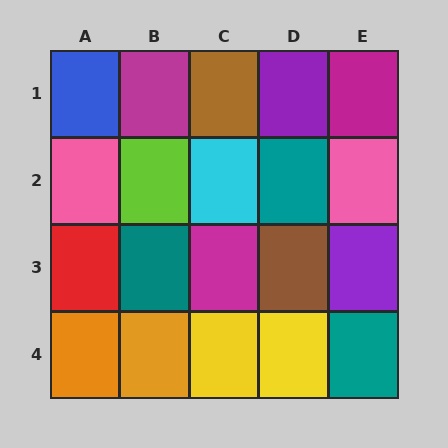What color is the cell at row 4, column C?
Yellow.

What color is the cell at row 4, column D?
Yellow.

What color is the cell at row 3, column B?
Teal.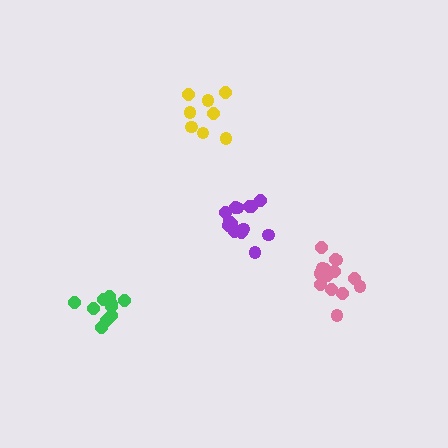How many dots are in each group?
Group 1: 12 dots, Group 2: 8 dots, Group 3: 14 dots, Group 4: 14 dots (48 total).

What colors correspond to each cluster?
The clusters are colored: green, yellow, purple, pink.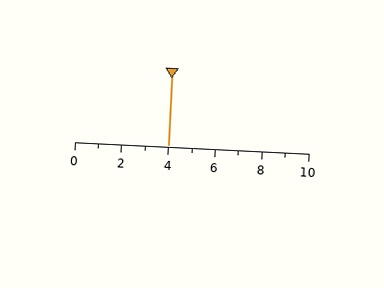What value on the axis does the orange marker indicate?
The marker indicates approximately 4.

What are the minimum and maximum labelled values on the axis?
The axis runs from 0 to 10.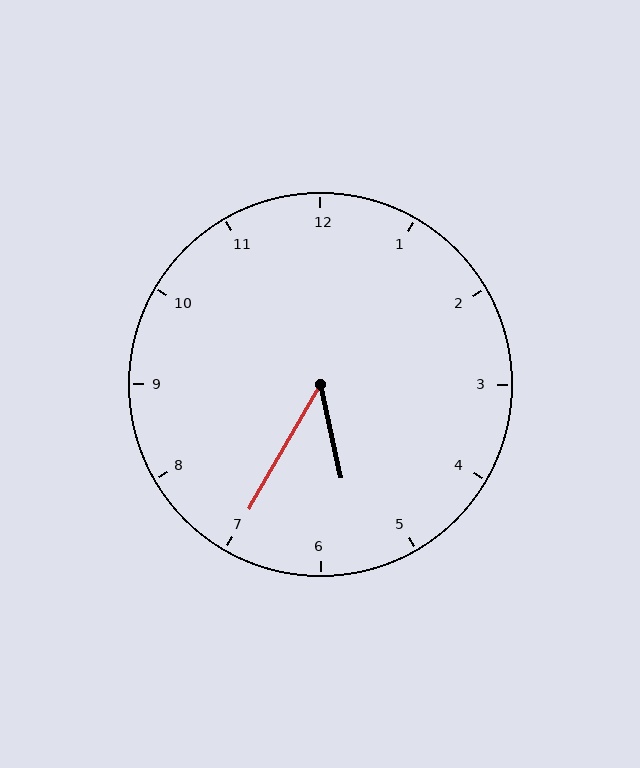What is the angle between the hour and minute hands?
Approximately 42 degrees.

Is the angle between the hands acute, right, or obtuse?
It is acute.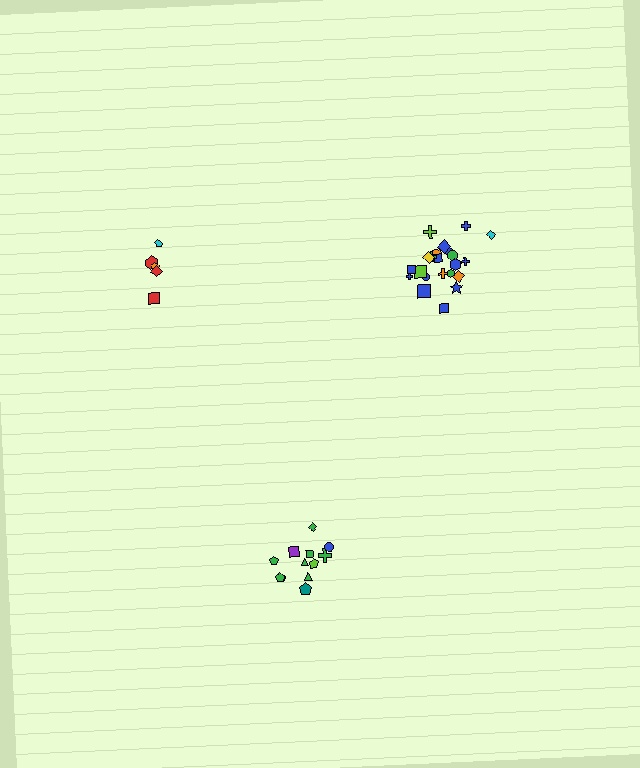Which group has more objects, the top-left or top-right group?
The top-right group.